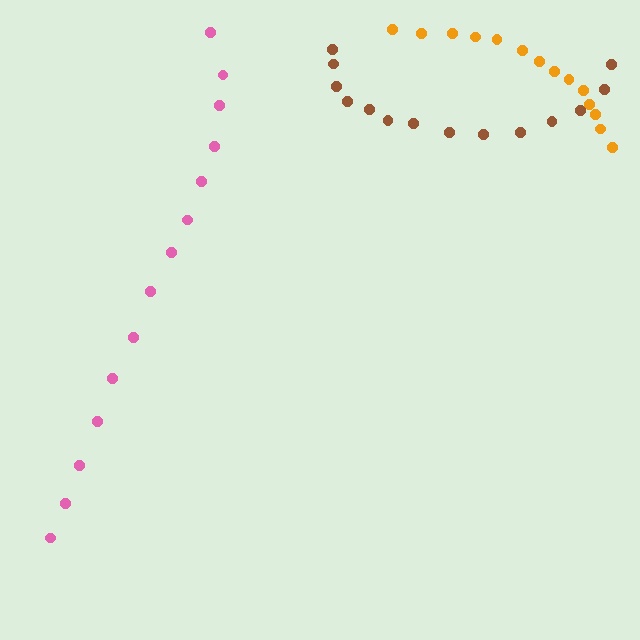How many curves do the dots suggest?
There are 3 distinct paths.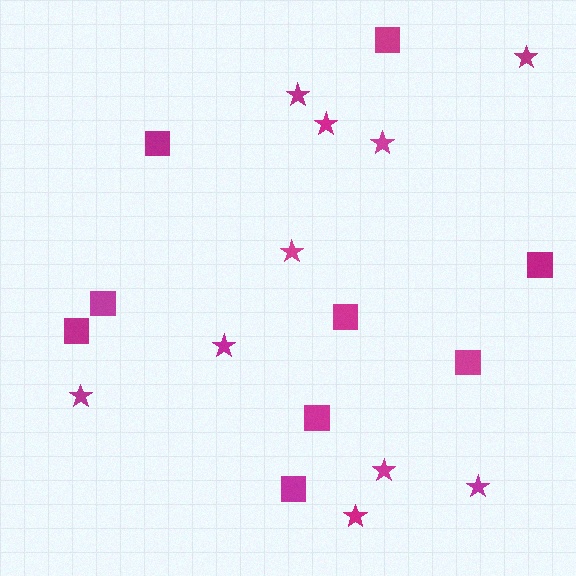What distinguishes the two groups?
There are 2 groups: one group of squares (9) and one group of stars (10).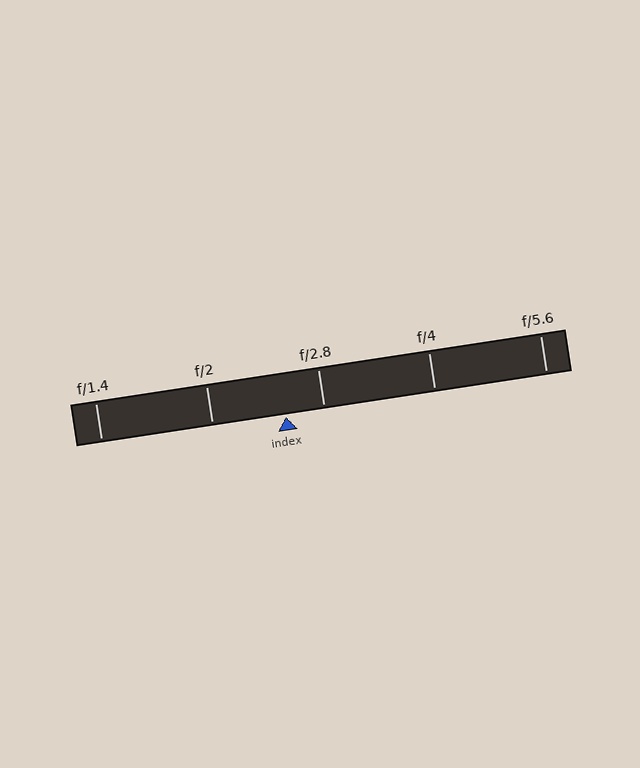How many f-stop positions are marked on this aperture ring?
There are 5 f-stop positions marked.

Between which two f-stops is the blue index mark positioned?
The index mark is between f/2 and f/2.8.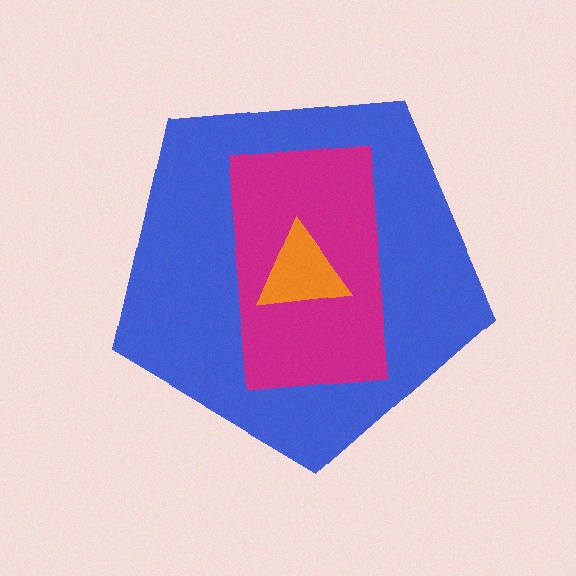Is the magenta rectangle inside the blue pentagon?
Yes.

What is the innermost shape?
The orange triangle.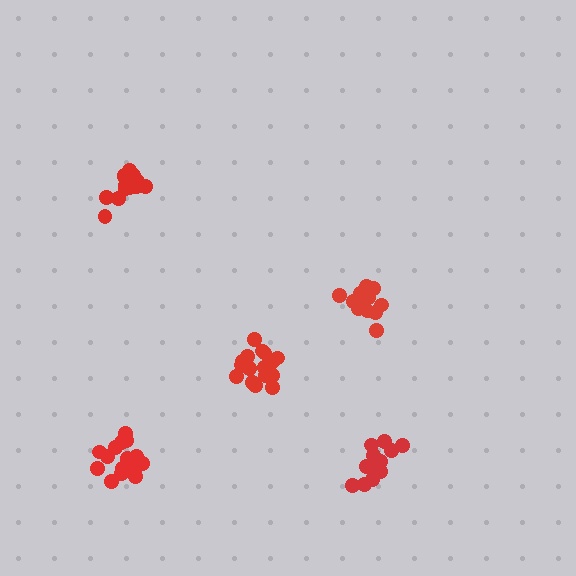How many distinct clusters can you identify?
There are 5 distinct clusters.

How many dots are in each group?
Group 1: 12 dots, Group 2: 18 dots, Group 3: 18 dots, Group 4: 16 dots, Group 5: 12 dots (76 total).